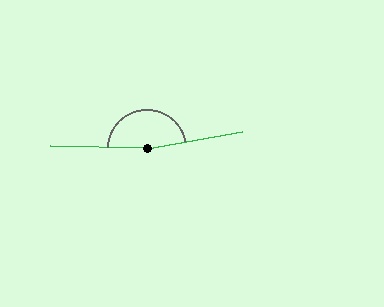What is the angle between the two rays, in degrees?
Approximately 169 degrees.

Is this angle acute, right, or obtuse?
It is obtuse.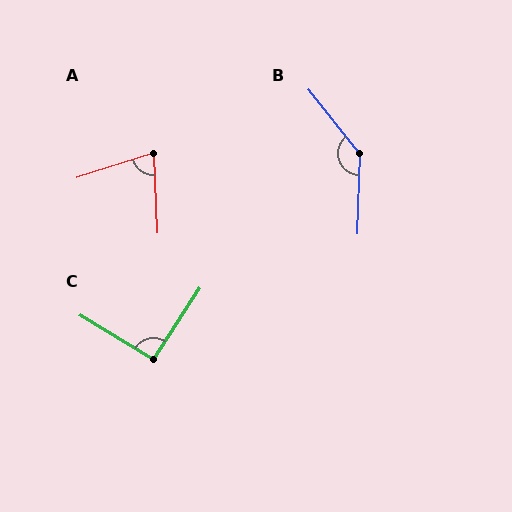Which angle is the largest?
B, at approximately 140 degrees.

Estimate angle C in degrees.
Approximately 92 degrees.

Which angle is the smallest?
A, at approximately 75 degrees.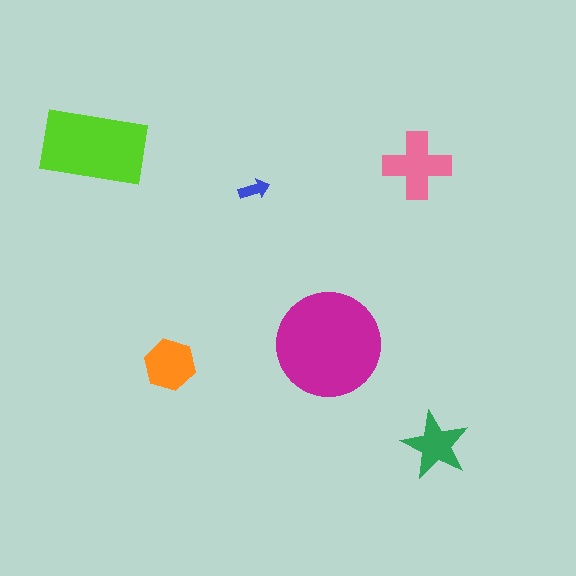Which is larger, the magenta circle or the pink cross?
The magenta circle.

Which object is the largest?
The magenta circle.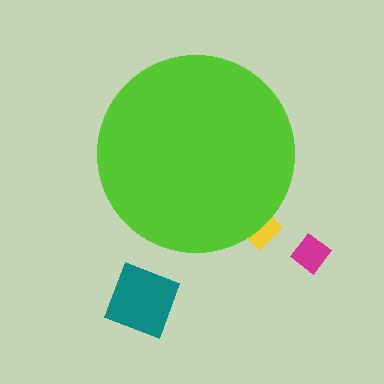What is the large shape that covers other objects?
A lime circle.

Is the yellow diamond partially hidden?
Yes, the yellow diamond is partially hidden behind the lime circle.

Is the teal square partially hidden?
No, the teal square is fully visible.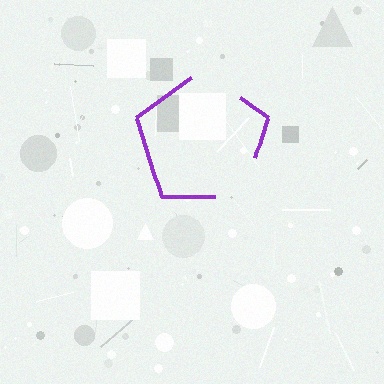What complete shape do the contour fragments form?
The contour fragments form a pentagon.